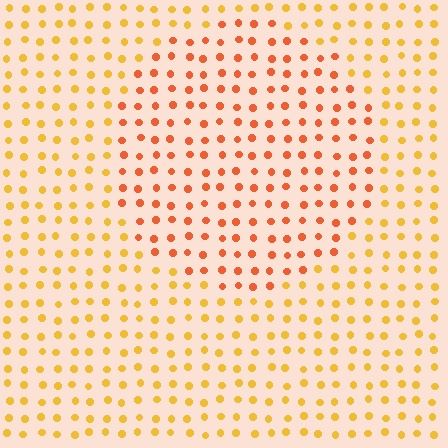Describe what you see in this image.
The image is filled with small yellow elements in a uniform arrangement. A circle-shaped region is visible where the elements are tinted to a slightly different hue, forming a subtle color boundary.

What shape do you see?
I see a circle.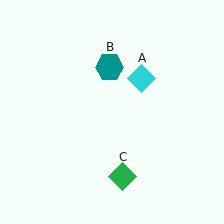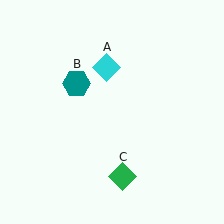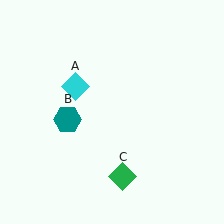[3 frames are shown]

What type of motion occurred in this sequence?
The cyan diamond (object A), teal hexagon (object B) rotated counterclockwise around the center of the scene.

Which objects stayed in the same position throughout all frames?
Green diamond (object C) remained stationary.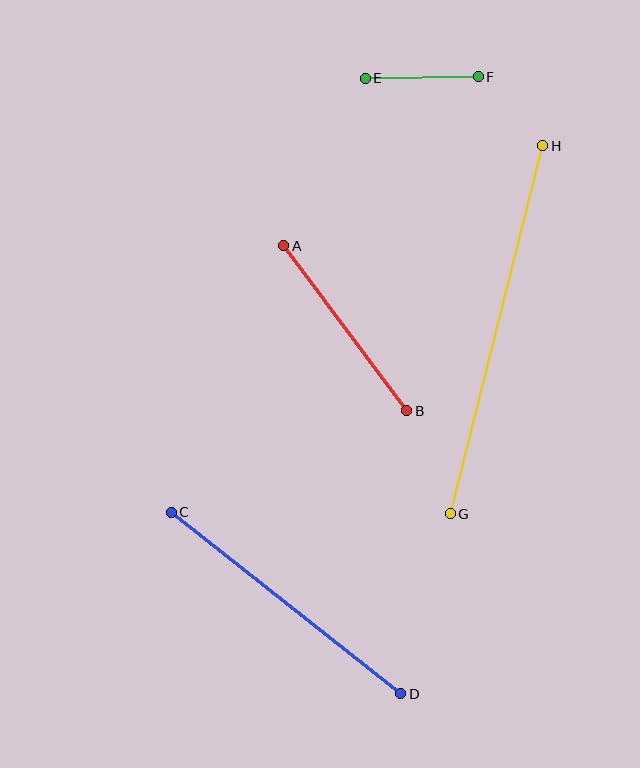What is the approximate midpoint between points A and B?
The midpoint is at approximately (345, 328) pixels.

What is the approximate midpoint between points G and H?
The midpoint is at approximately (497, 330) pixels.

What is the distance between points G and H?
The distance is approximately 380 pixels.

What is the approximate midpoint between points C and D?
The midpoint is at approximately (286, 603) pixels.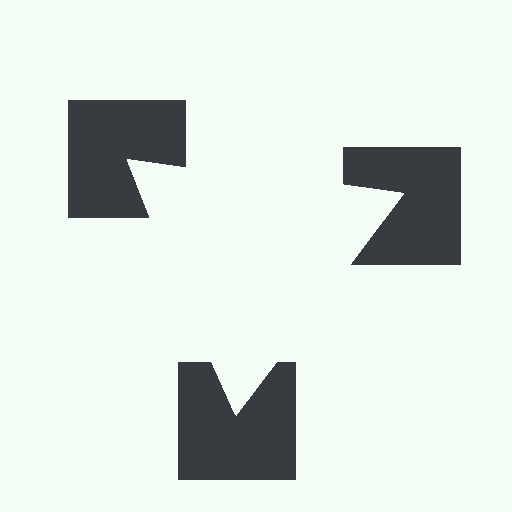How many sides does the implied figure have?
3 sides.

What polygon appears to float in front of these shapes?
An illusory triangle — its edges are inferred from the aligned wedge cuts in the notched squares, not physically drawn.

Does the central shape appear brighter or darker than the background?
It typically appears slightly brighter than the background, even though no actual brightness change is drawn.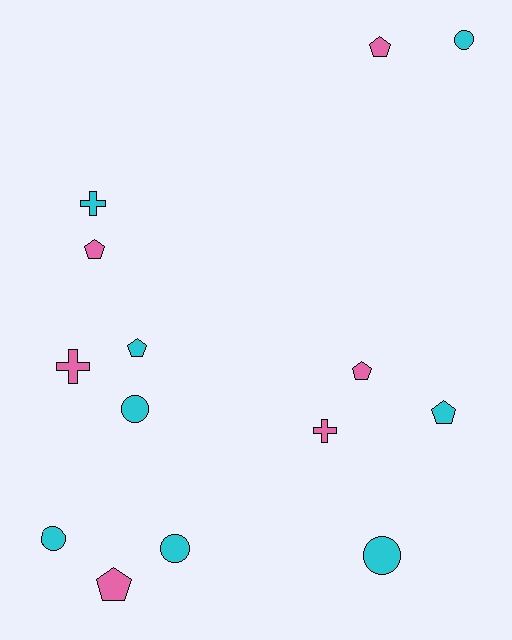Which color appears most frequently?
Cyan, with 8 objects.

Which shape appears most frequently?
Pentagon, with 6 objects.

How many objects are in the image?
There are 14 objects.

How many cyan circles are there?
There are 5 cyan circles.